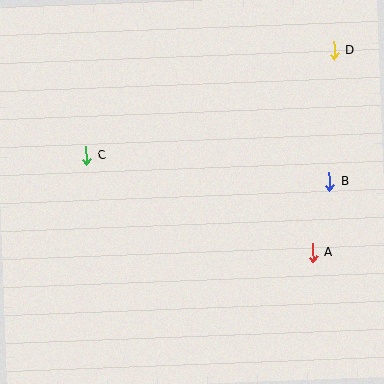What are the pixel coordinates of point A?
Point A is at (313, 253).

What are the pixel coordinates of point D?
Point D is at (334, 50).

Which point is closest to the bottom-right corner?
Point A is closest to the bottom-right corner.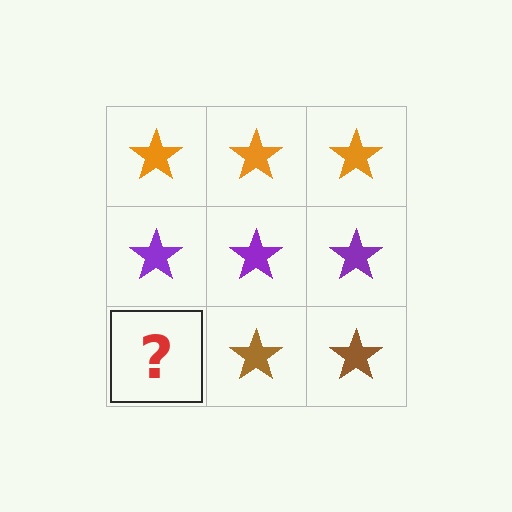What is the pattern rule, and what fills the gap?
The rule is that each row has a consistent color. The gap should be filled with a brown star.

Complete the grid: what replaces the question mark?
The question mark should be replaced with a brown star.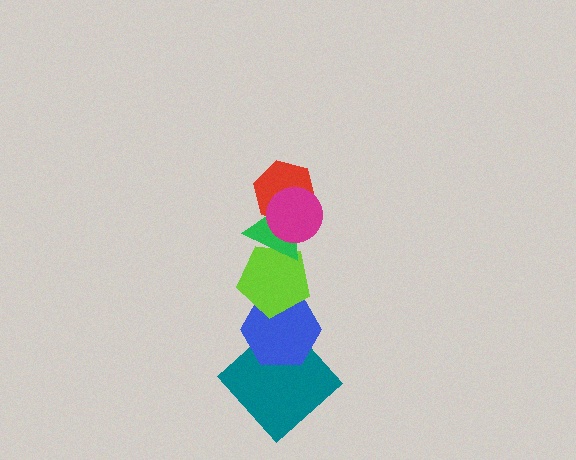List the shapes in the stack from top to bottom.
From top to bottom: the magenta circle, the red hexagon, the green triangle, the lime pentagon, the blue hexagon, the teal diamond.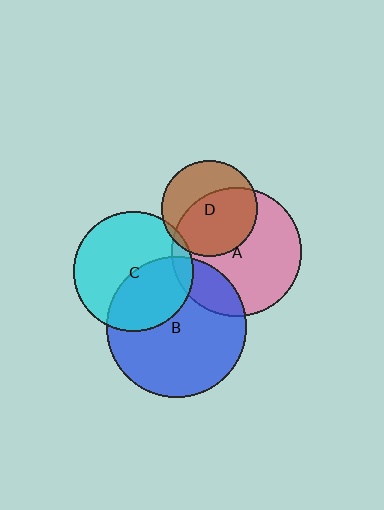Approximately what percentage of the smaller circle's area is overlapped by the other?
Approximately 60%.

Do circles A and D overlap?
Yes.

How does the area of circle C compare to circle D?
Approximately 1.5 times.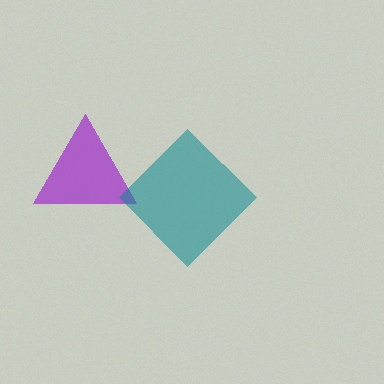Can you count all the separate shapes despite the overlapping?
Yes, there are 2 separate shapes.